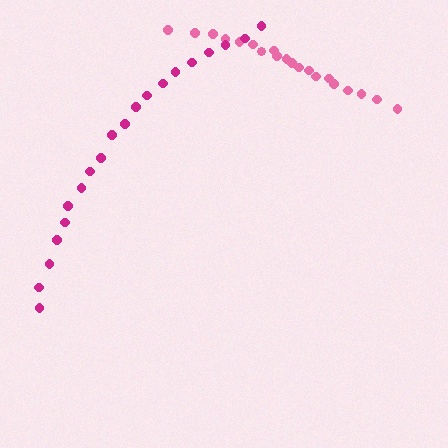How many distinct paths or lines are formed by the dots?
There are 2 distinct paths.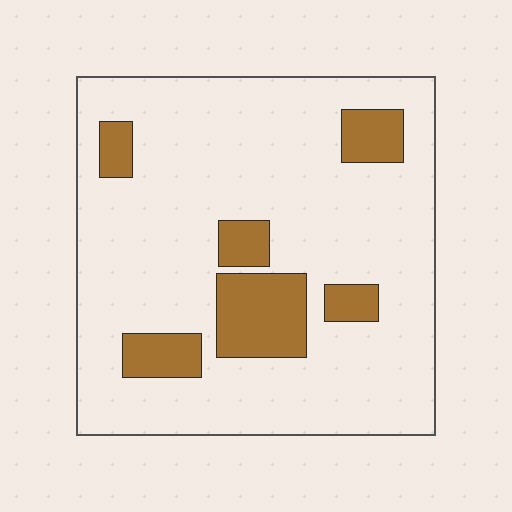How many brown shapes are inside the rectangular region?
6.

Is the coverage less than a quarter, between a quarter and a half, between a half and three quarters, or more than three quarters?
Less than a quarter.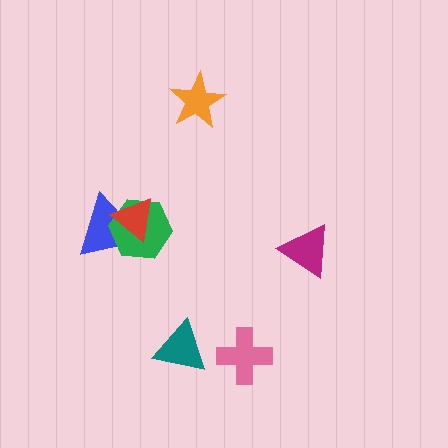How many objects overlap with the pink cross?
0 objects overlap with the pink cross.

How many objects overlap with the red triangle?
2 objects overlap with the red triangle.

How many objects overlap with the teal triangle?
0 objects overlap with the teal triangle.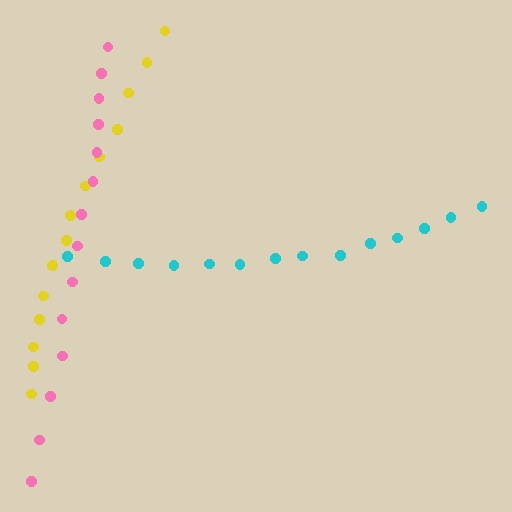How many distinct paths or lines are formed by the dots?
There are 3 distinct paths.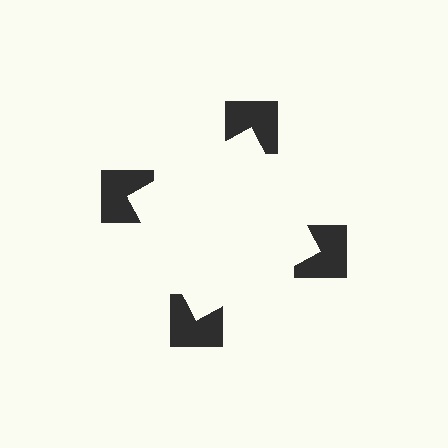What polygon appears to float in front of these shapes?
An illusory square — its edges are inferred from the aligned wedge cuts in the notched squares, not physically drawn.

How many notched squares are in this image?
There are 4 — one at each vertex of the illusory square.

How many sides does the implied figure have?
4 sides.